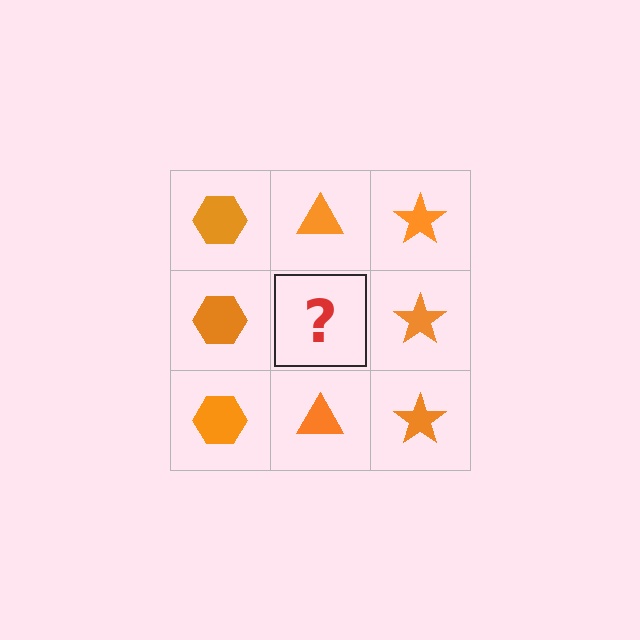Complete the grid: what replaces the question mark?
The question mark should be replaced with an orange triangle.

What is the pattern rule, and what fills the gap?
The rule is that each column has a consistent shape. The gap should be filled with an orange triangle.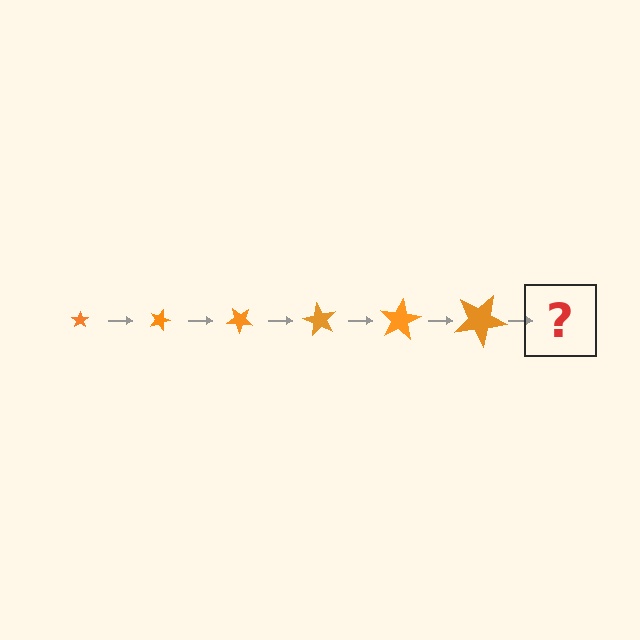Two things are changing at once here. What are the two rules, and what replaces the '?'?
The two rules are that the star grows larger each step and it rotates 20 degrees each step. The '?' should be a star, larger than the previous one and rotated 120 degrees from the start.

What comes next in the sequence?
The next element should be a star, larger than the previous one and rotated 120 degrees from the start.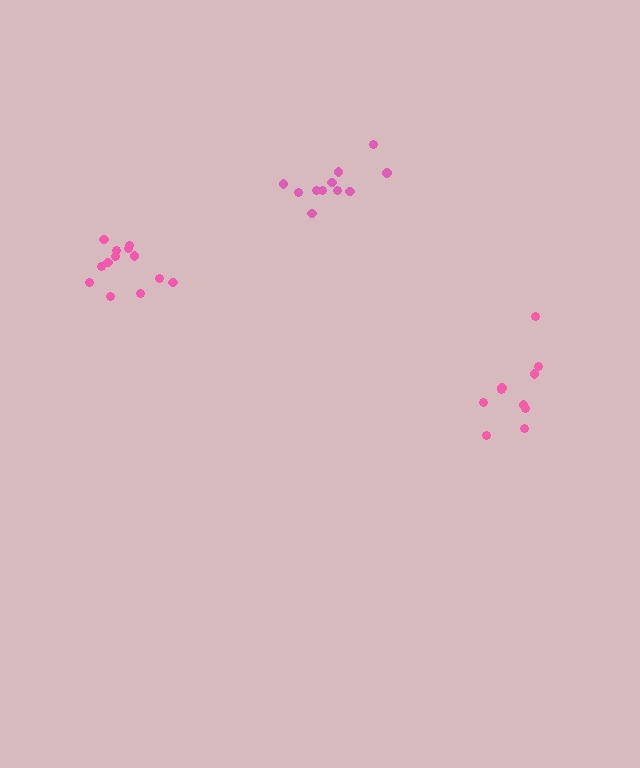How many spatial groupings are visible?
There are 3 spatial groupings.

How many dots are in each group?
Group 1: 10 dots, Group 2: 11 dots, Group 3: 13 dots (34 total).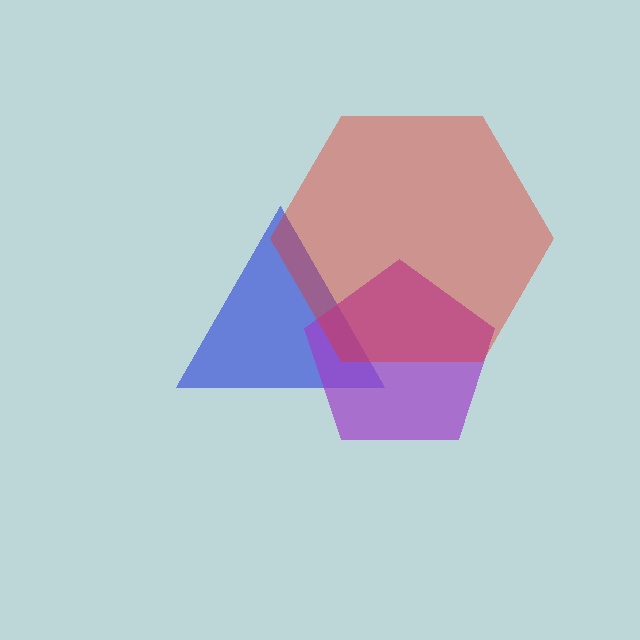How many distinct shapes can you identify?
There are 3 distinct shapes: a blue triangle, a purple pentagon, a red hexagon.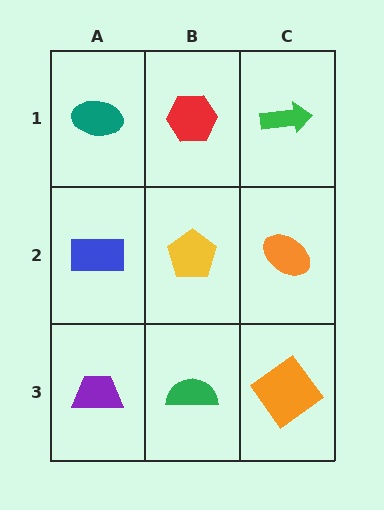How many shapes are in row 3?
3 shapes.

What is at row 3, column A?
A purple trapezoid.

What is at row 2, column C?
An orange ellipse.